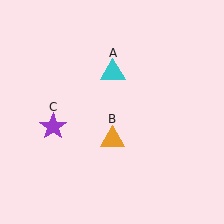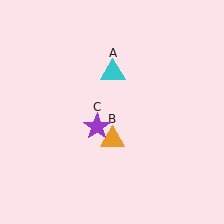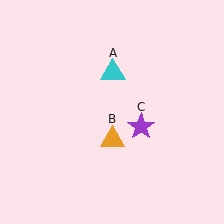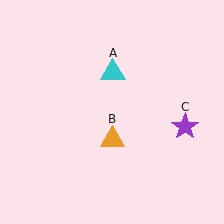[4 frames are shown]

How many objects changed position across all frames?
1 object changed position: purple star (object C).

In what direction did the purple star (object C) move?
The purple star (object C) moved right.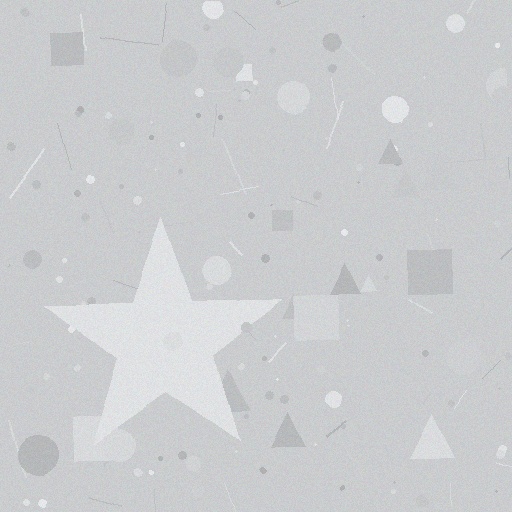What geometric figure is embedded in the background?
A star is embedded in the background.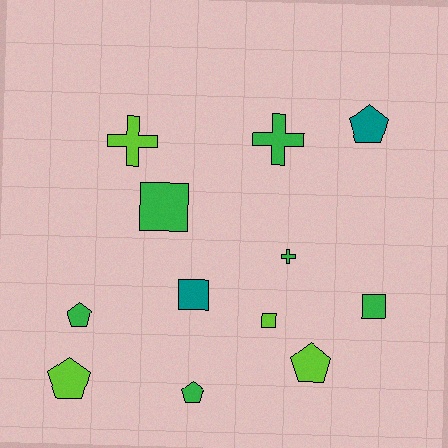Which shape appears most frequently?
Pentagon, with 5 objects.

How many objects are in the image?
There are 12 objects.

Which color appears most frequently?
Green, with 6 objects.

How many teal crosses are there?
There are no teal crosses.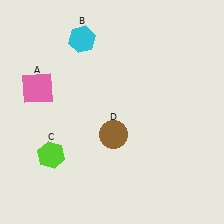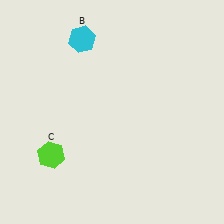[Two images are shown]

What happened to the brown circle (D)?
The brown circle (D) was removed in Image 2. It was in the bottom-right area of Image 1.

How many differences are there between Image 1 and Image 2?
There are 2 differences between the two images.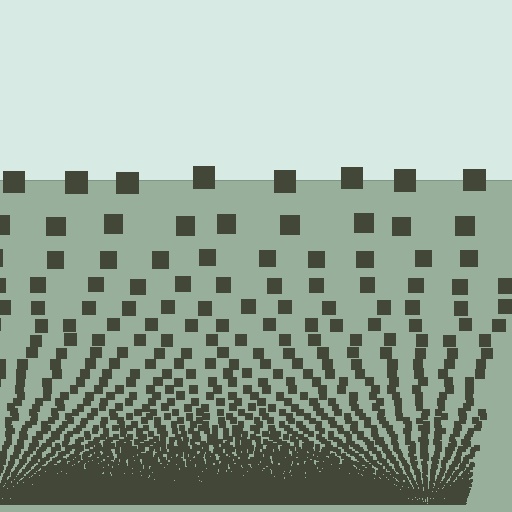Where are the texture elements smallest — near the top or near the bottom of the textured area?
Near the bottom.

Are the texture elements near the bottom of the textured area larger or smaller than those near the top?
Smaller. The gradient is inverted — elements near the bottom are smaller and denser.